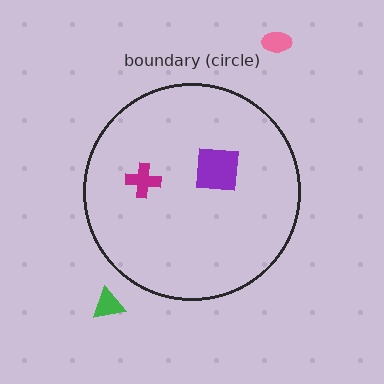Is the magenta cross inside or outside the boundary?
Inside.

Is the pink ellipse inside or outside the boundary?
Outside.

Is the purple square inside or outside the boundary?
Inside.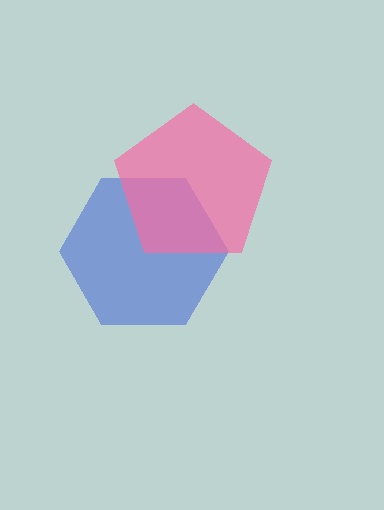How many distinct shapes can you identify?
There are 2 distinct shapes: a blue hexagon, a pink pentagon.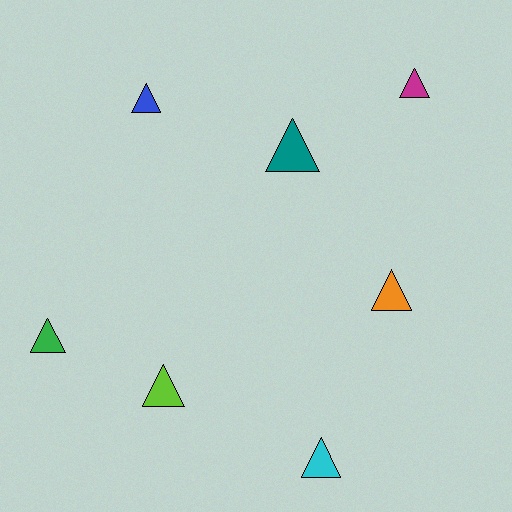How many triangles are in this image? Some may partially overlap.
There are 7 triangles.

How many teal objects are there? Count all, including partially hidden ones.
There is 1 teal object.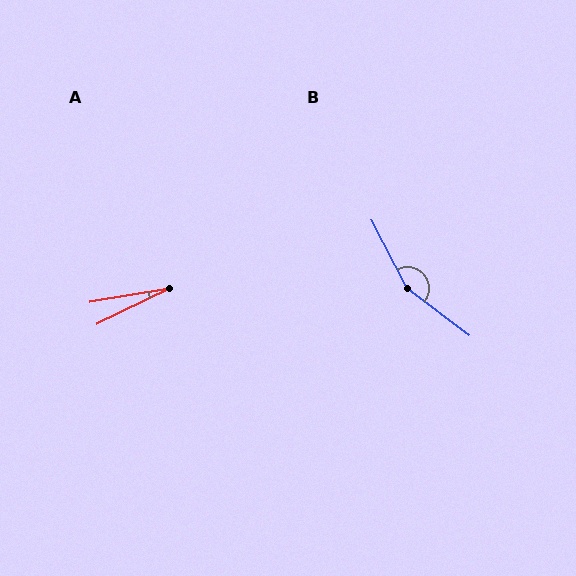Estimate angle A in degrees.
Approximately 17 degrees.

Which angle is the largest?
B, at approximately 155 degrees.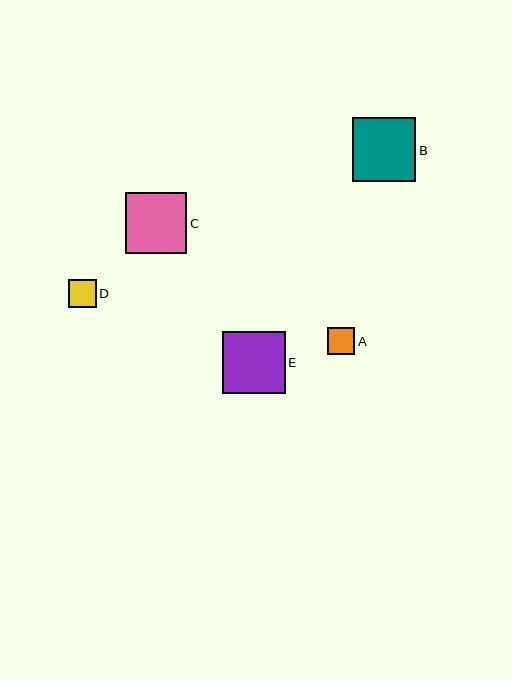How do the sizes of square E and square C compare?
Square E and square C are approximately the same size.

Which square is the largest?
Square B is the largest with a size of approximately 64 pixels.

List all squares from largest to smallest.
From largest to smallest: B, E, C, D, A.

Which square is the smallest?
Square A is the smallest with a size of approximately 27 pixels.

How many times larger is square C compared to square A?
Square C is approximately 2.2 times the size of square A.